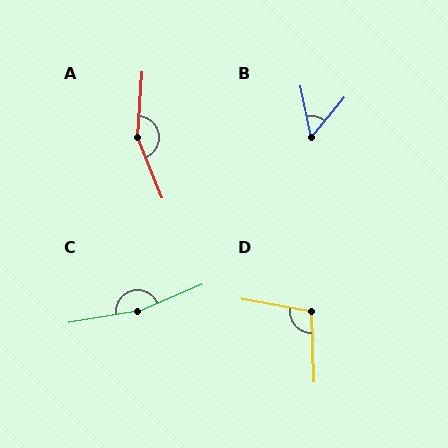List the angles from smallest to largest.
B (52°), D (102°), A (154°), C (166°).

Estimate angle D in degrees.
Approximately 102 degrees.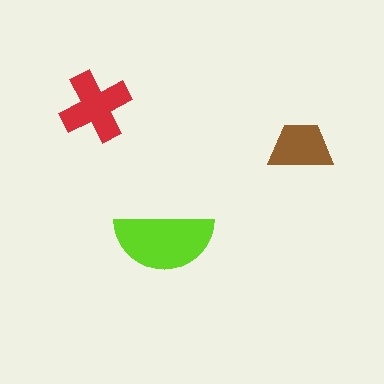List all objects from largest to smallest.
The lime semicircle, the red cross, the brown trapezoid.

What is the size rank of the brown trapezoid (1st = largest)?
3rd.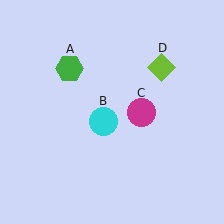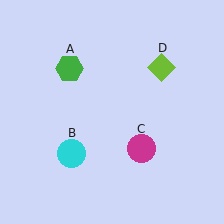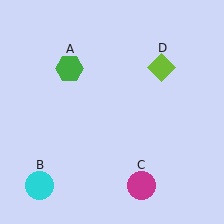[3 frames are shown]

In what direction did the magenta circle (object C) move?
The magenta circle (object C) moved down.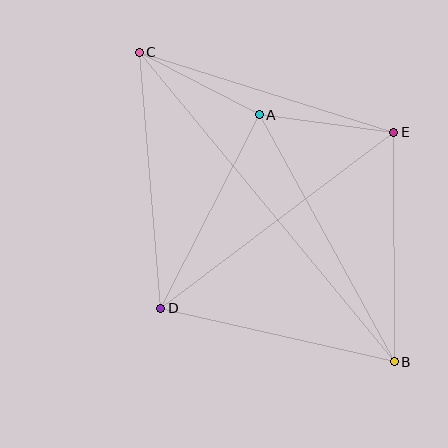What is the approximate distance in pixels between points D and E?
The distance between D and E is approximately 292 pixels.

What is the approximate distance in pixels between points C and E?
The distance between C and E is approximately 267 pixels.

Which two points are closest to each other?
Points A and C are closest to each other.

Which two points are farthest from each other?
Points B and C are farthest from each other.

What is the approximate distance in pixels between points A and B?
The distance between A and B is approximately 282 pixels.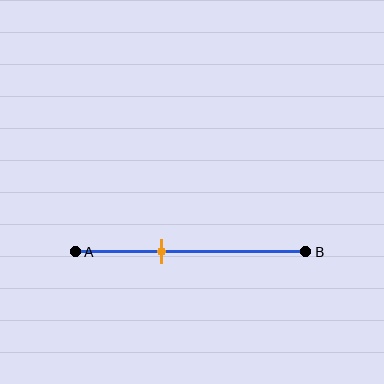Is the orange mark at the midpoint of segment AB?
No, the mark is at about 35% from A, not at the 50% midpoint.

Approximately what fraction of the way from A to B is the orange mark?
The orange mark is approximately 35% of the way from A to B.